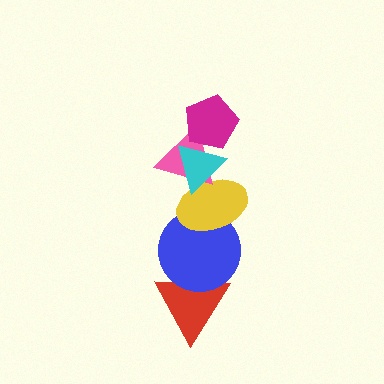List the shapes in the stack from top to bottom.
From top to bottom: the magenta pentagon, the cyan triangle, the pink triangle, the yellow ellipse, the blue circle, the red triangle.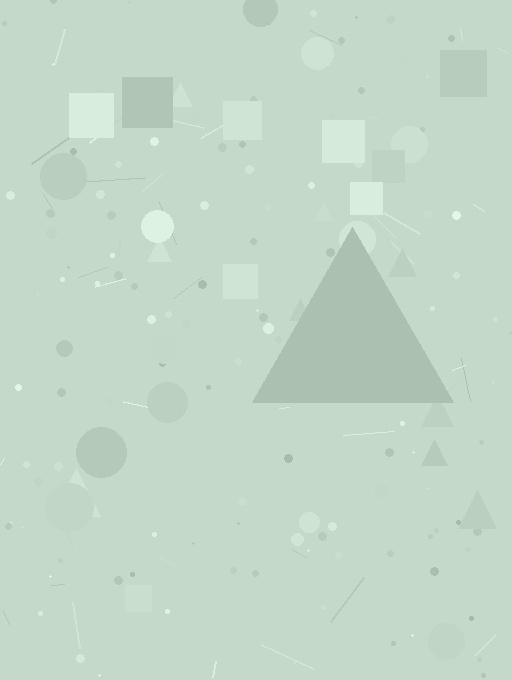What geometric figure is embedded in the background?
A triangle is embedded in the background.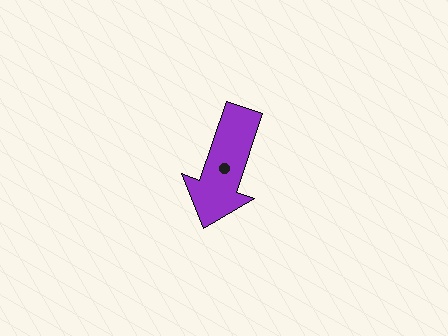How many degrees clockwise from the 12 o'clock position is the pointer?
Approximately 199 degrees.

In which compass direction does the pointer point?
South.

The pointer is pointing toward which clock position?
Roughly 7 o'clock.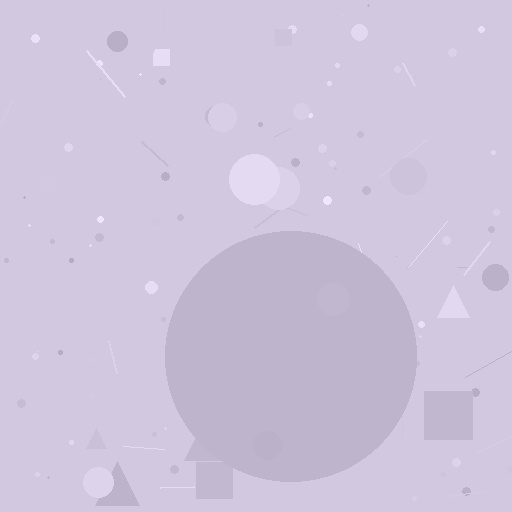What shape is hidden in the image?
A circle is hidden in the image.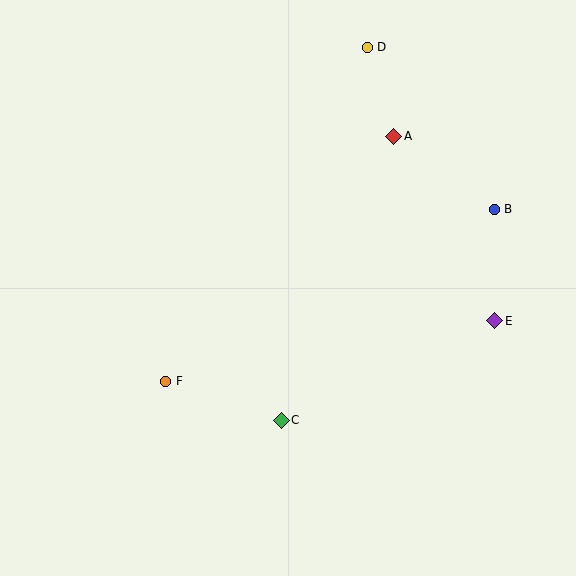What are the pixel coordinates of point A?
Point A is at (394, 136).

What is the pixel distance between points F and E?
The distance between F and E is 335 pixels.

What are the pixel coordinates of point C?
Point C is at (281, 420).